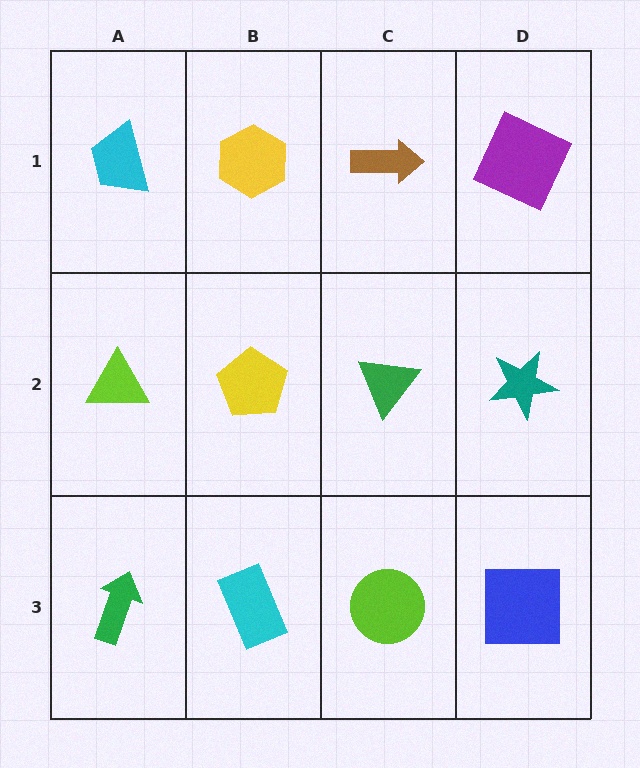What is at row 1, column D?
A purple square.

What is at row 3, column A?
A green arrow.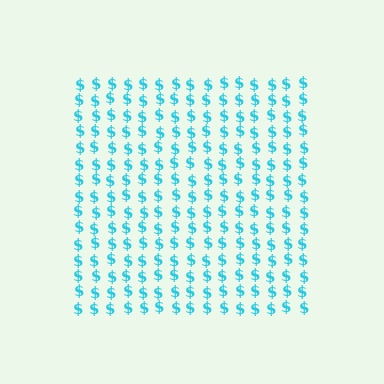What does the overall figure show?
The overall figure shows a square.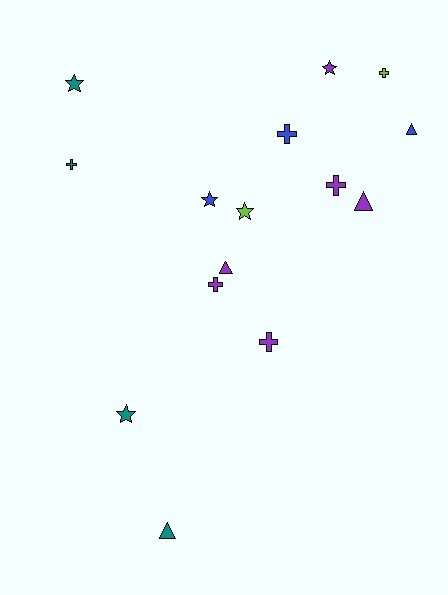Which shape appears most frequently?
Cross, with 6 objects.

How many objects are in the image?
There are 15 objects.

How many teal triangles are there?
There is 1 teal triangle.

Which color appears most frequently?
Purple, with 6 objects.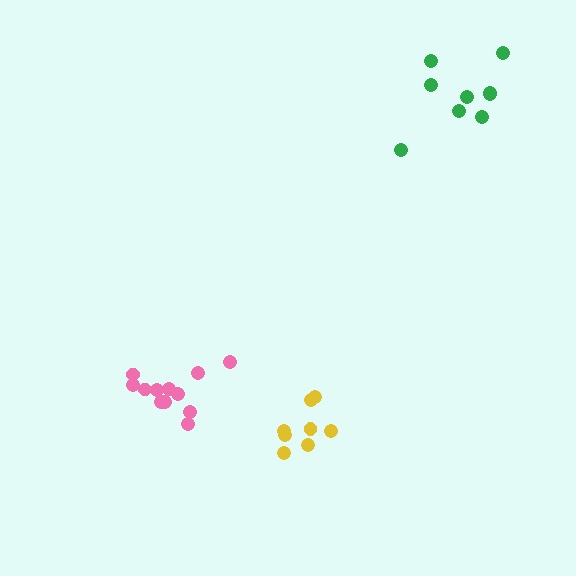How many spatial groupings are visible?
There are 3 spatial groupings.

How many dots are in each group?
Group 1: 9 dots, Group 2: 8 dots, Group 3: 12 dots (29 total).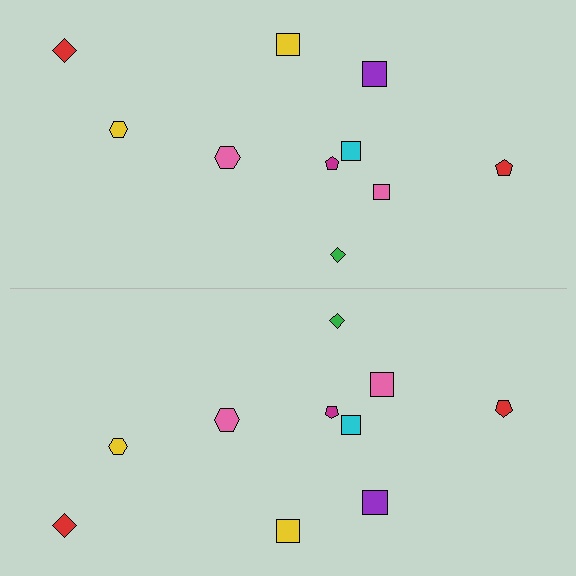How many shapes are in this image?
There are 20 shapes in this image.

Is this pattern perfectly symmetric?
No, the pattern is not perfectly symmetric. The pink square on the bottom side has a different size than its mirror counterpart.